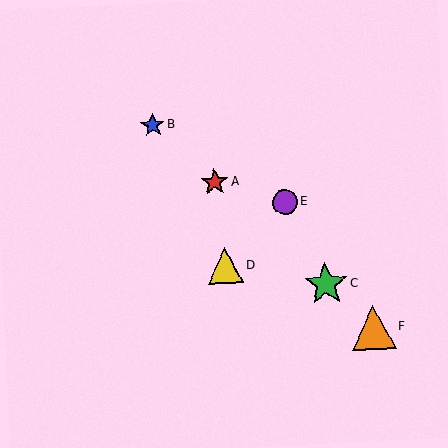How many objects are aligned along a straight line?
4 objects (A, B, C, F) are aligned along a straight line.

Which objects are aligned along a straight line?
Objects A, B, C, F are aligned along a straight line.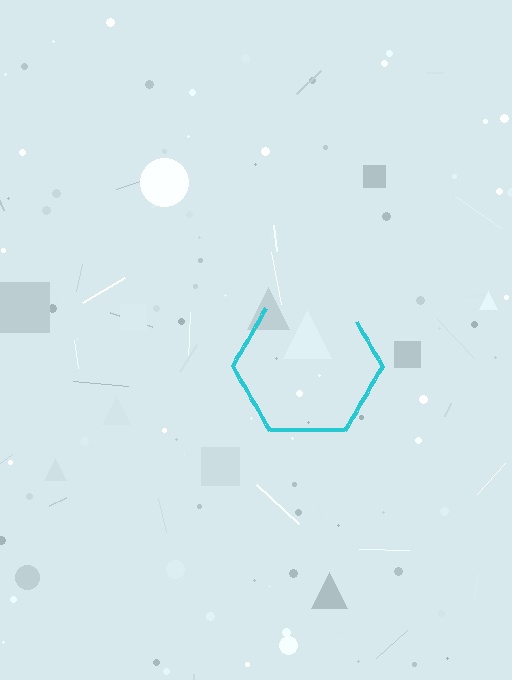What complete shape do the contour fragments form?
The contour fragments form a hexagon.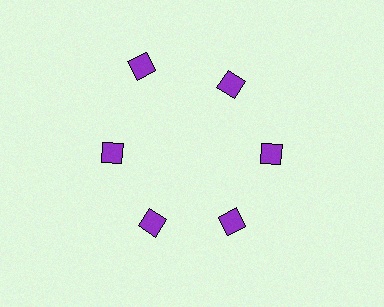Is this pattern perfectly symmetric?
No. The 6 purple diamonds are arranged in a ring, but one element near the 11 o'clock position is pushed outward from the center, breaking the 6-fold rotational symmetry.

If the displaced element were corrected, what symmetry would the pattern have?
It would have 6-fold rotational symmetry — the pattern would map onto itself every 60 degrees.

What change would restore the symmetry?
The symmetry would be restored by moving it inward, back onto the ring so that all 6 diamonds sit at equal angles and equal distance from the center.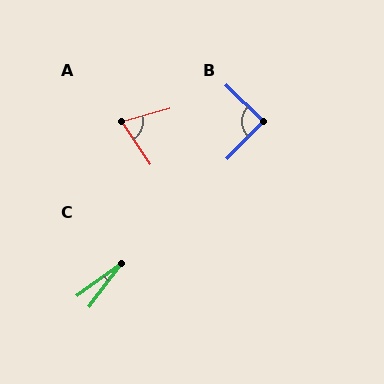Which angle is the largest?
B, at approximately 90 degrees.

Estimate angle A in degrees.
Approximately 72 degrees.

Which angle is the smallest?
C, at approximately 17 degrees.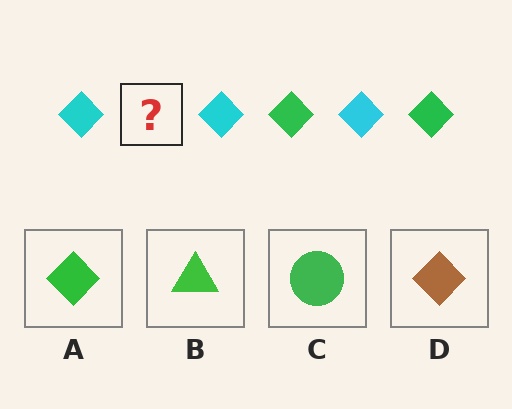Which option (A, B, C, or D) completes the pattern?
A.